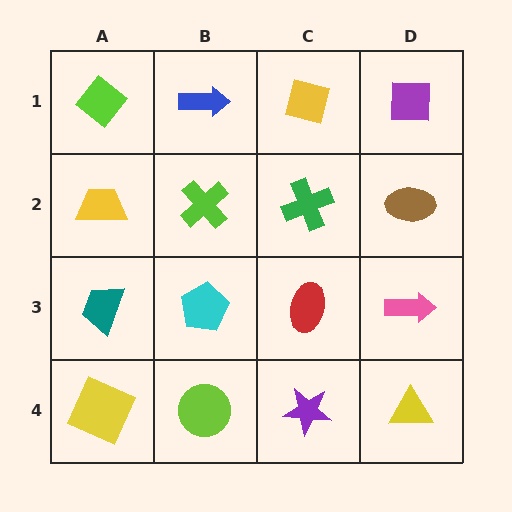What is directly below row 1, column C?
A green cross.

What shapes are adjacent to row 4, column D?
A pink arrow (row 3, column D), a purple star (row 4, column C).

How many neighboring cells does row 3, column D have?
3.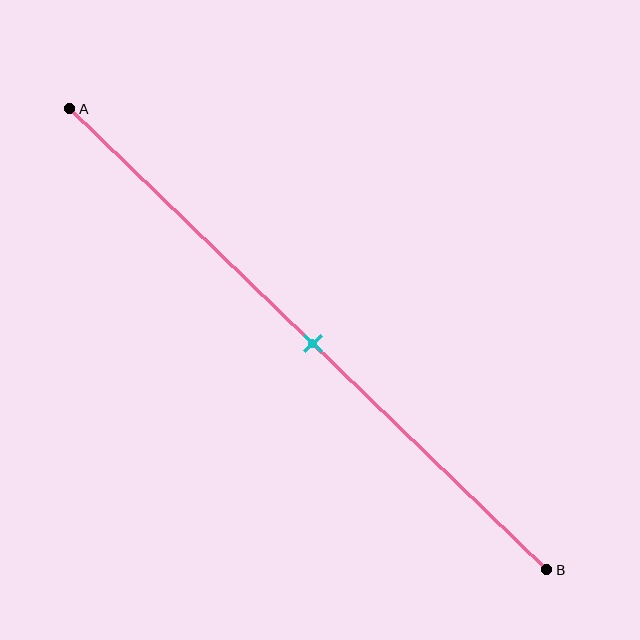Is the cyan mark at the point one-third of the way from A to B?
No, the mark is at about 50% from A, not at the 33% one-third point.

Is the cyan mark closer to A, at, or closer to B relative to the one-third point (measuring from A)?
The cyan mark is closer to point B than the one-third point of segment AB.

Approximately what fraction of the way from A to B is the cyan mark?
The cyan mark is approximately 50% of the way from A to B.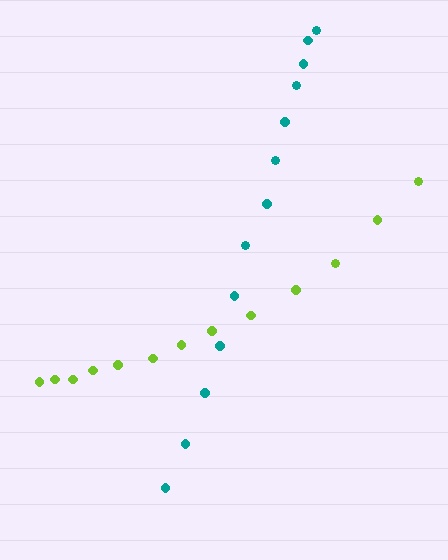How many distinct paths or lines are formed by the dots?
There are 2 distinct paths.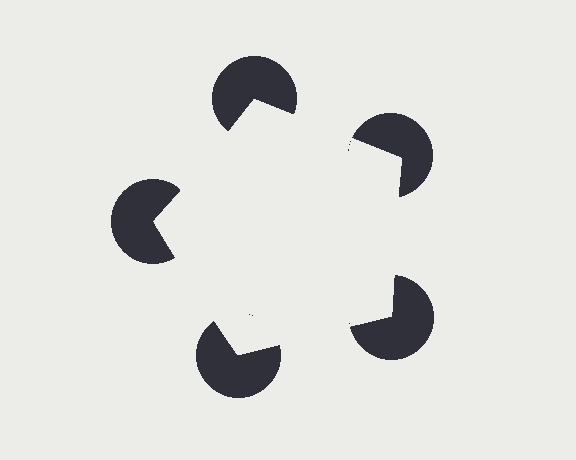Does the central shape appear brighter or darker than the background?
It typically appears slightly brighter than the background, even though no actual brightness change is drawn.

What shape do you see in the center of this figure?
An illusory pentagon — its edges are inferred from the aligned wedge cuts in the pac-man discs, not physically drawn.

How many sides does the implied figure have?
5 sides.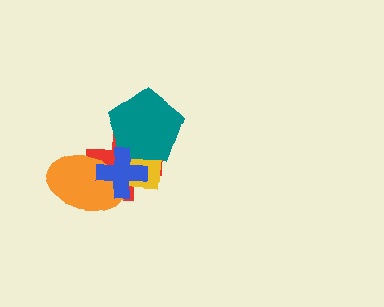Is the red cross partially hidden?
Yes, it is partially covered by another shape.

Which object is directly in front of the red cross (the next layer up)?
The yellow square is directly in front of the red cross.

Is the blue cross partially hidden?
No, no other shape covers it.